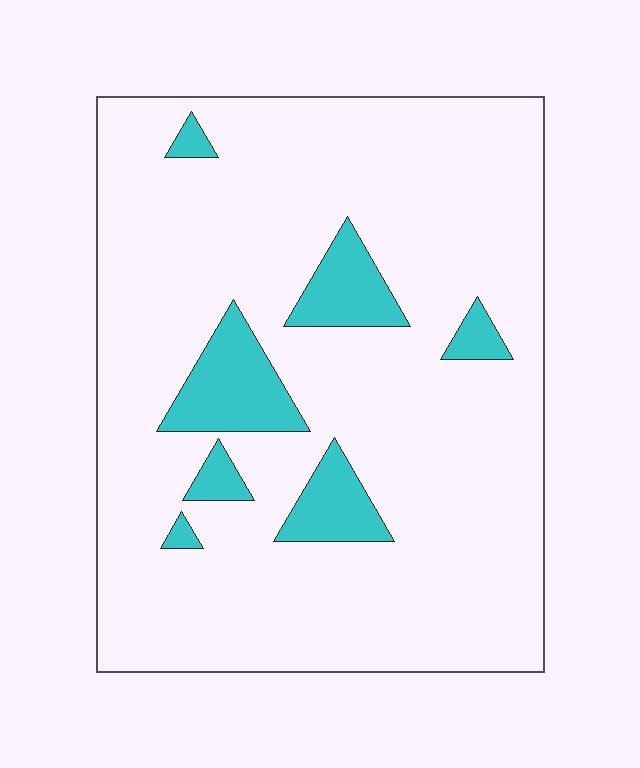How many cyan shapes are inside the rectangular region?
7.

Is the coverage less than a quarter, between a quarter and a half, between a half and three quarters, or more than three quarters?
Less than a quarter.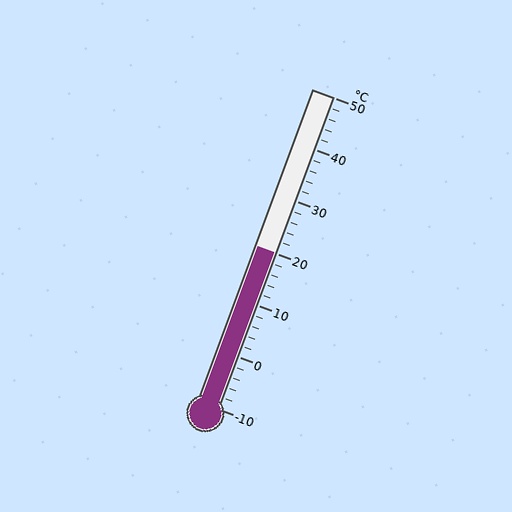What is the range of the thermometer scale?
The thermometer scale ranges from -10°C to 50°C.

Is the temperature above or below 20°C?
The temperature is at 20°C.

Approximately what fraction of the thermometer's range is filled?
The thermometer is filled to approximately 50% of its range.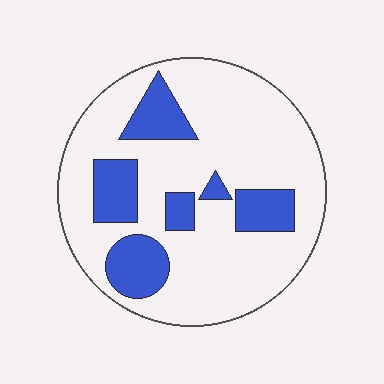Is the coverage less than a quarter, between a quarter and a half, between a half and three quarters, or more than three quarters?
Less than a quarter.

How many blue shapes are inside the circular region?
6.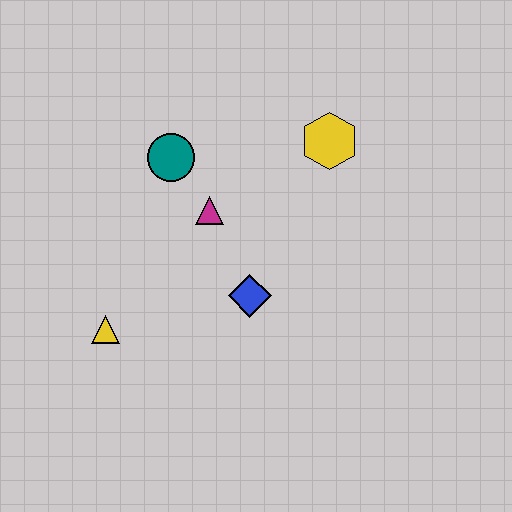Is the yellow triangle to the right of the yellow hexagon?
No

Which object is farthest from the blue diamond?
The yellow hexagon is farthest from the blue diamond.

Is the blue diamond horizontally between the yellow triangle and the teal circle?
No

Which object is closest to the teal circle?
The magenta triangle is closest to the teal circle.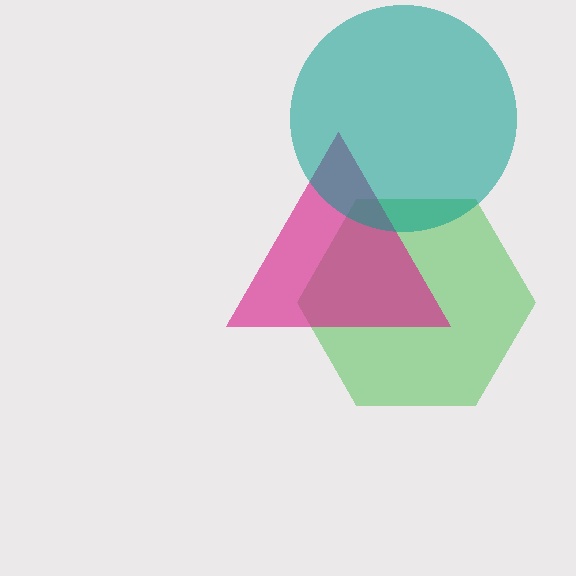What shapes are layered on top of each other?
The layered shapes are: a green hexagon, a magenta triangle, a teal circle.